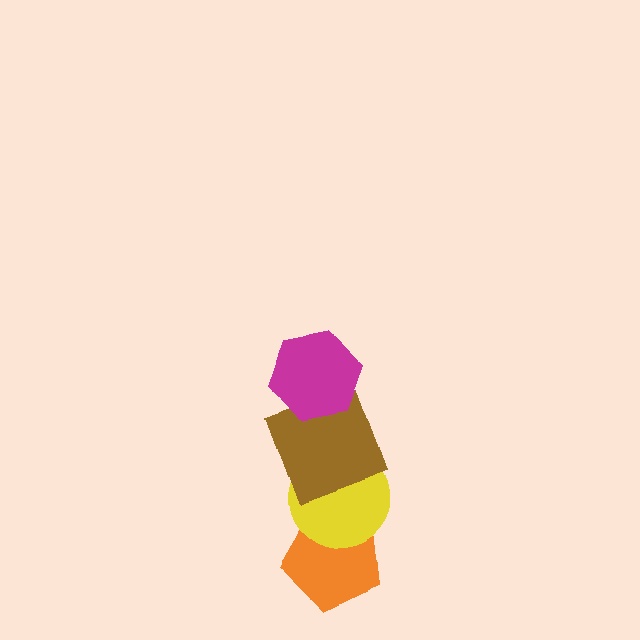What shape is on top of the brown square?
The magenta hexagon is on top of the brown square.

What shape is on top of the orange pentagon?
The yellow circle is on top of the orange pentagon.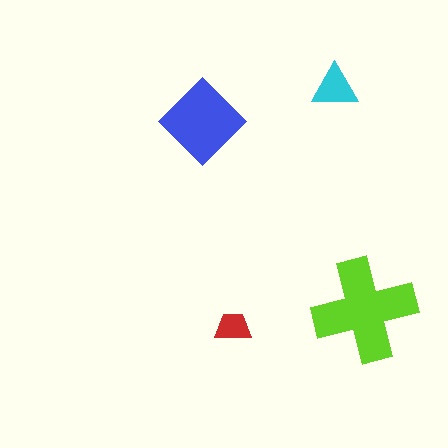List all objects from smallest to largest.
The red trapezoid, the cyan triangle, the blue diamond, the lime cross.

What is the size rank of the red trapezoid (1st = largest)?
4th.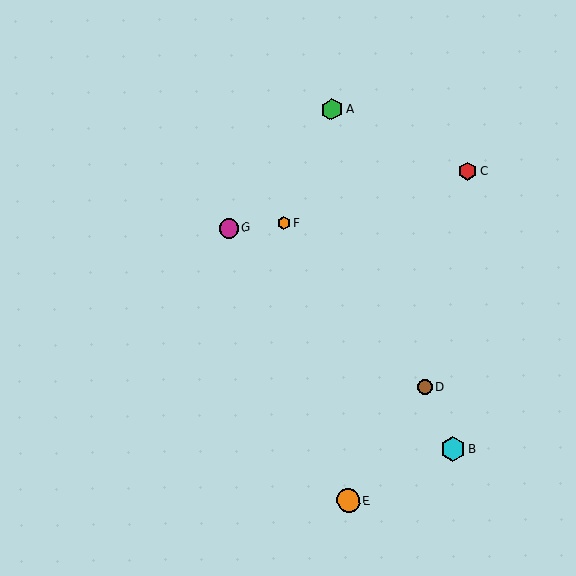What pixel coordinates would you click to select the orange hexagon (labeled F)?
Click at (284, 223) to select the orange hexagon F.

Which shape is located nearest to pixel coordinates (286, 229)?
The orange hexagon (labeled F) at (284, 223) is nearest to that location.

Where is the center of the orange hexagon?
The center of the orange hexagon is at (284, 223).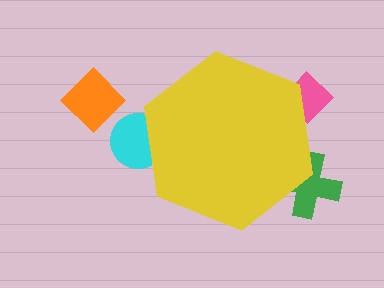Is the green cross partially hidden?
Yes, the green cross is partially hidden behind the yellow hexagon.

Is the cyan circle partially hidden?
Yes, the cyan circle is partially hidden behind the yellow hexagon.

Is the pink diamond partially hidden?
Yes, the pink diamond is partially hidden behind the yellow hexagon.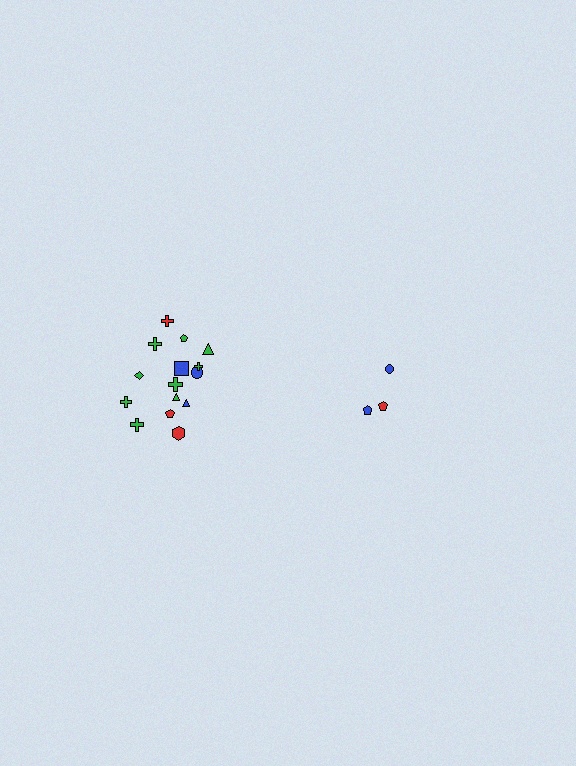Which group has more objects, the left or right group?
The left group.